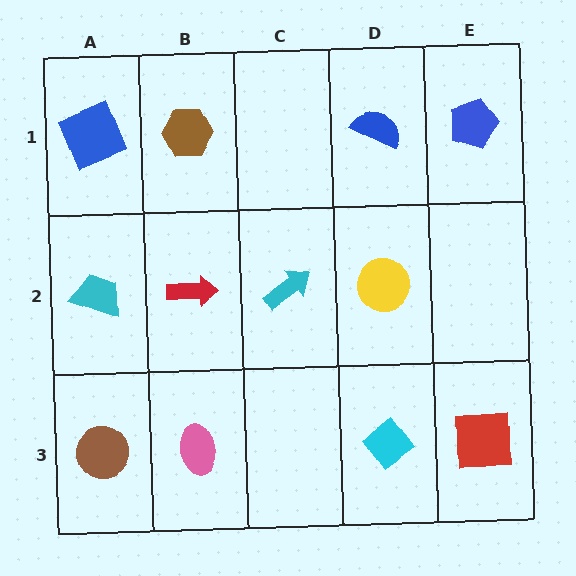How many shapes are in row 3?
4 shapes.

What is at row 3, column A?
A brown circle.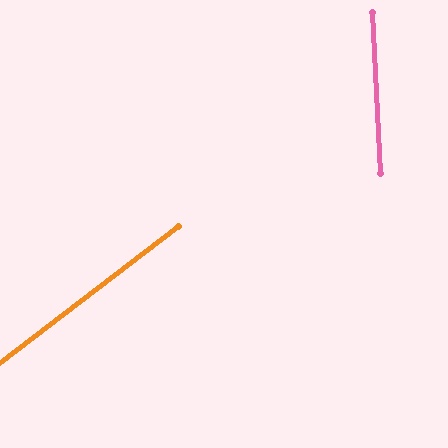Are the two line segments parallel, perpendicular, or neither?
Neither parallel nor perpendicular — they differ by about 55°.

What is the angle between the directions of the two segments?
Approximately 55 degrees.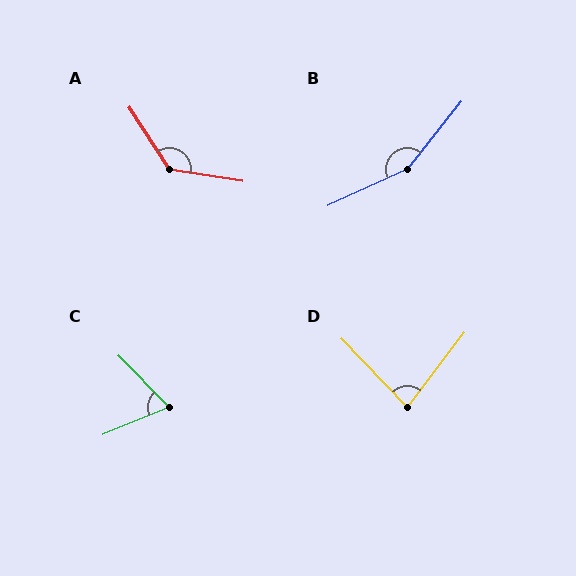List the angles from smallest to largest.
C (68°), D (81°), A (132°), B (154°).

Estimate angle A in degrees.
Approximately 132 degrees.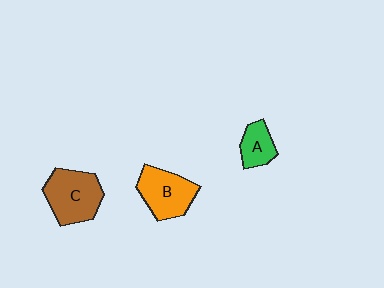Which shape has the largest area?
Shape C (brown).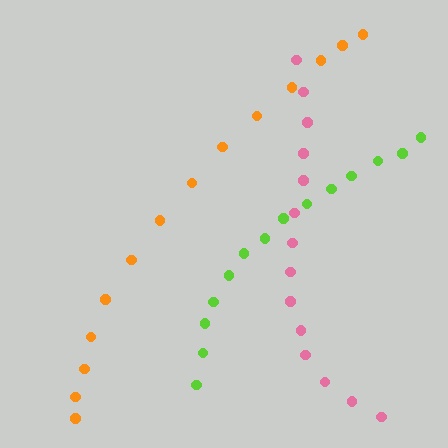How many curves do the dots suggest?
There are 3 distinct paths.